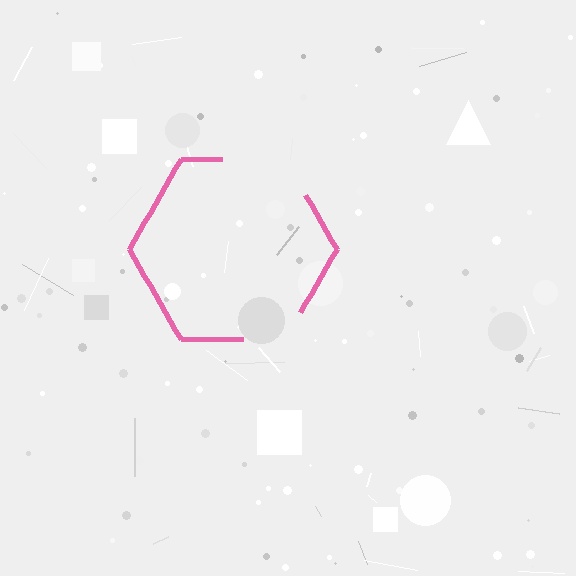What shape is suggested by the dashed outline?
The dashed outline suggests a hexagon.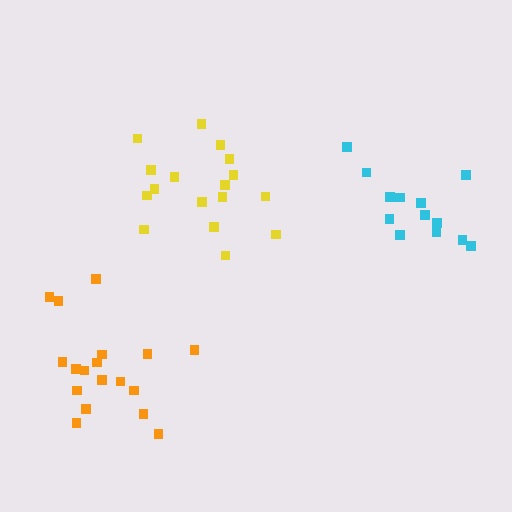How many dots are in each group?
Group 1: 13 dots, Group 2: 17 dots, Group 3: 18 dots (48 total).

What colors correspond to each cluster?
The clusters are colored: cyan, yellow, orange.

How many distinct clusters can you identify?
There are 3 distinct clusters.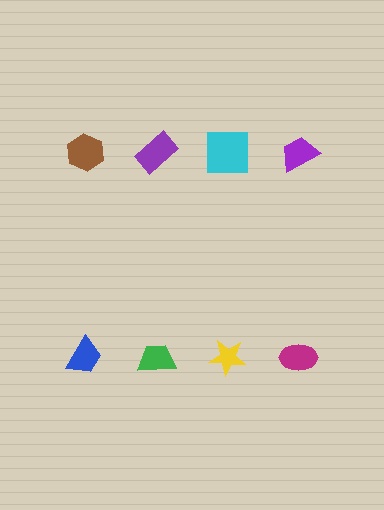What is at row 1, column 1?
A brown hexagon.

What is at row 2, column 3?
A yellow star.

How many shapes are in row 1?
4 shapes.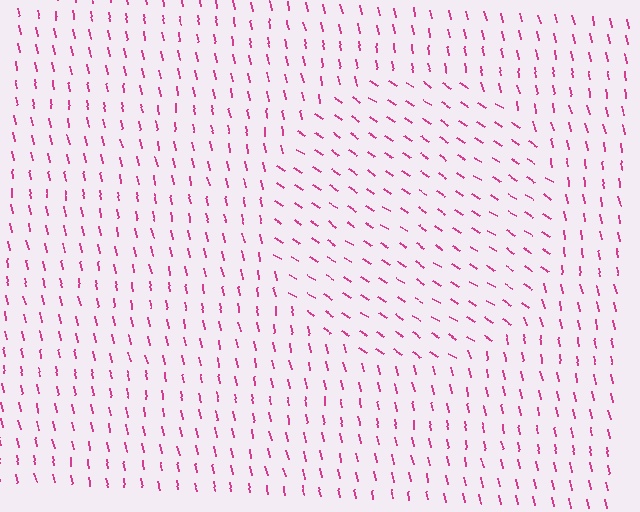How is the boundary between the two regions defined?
The boundary is defined purely by a change in line orientation (approximately 45 degrees difference). All lines are the same color and thickness.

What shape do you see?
I see a circle.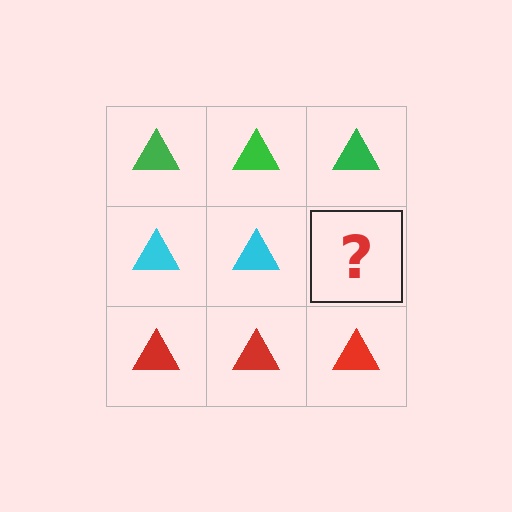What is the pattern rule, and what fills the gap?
The rule is that each row has a consistent color. The gap should be filled with a cyan triangle.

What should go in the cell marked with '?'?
The missing cell should contain a cyan triangle.